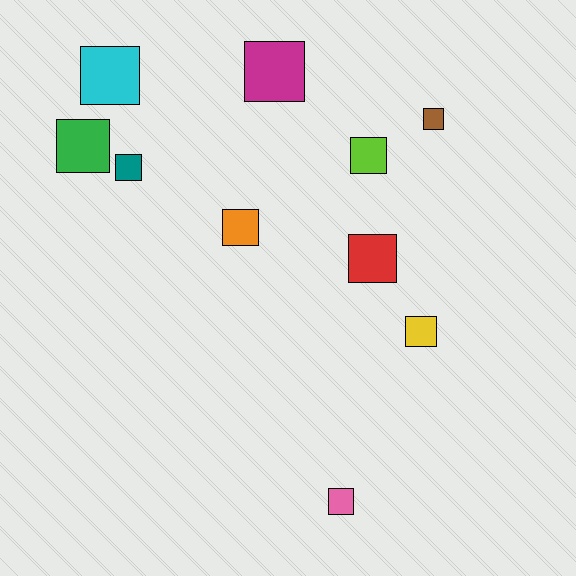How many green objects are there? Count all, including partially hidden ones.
There is 1 green object.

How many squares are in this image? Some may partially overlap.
There are 10 squares.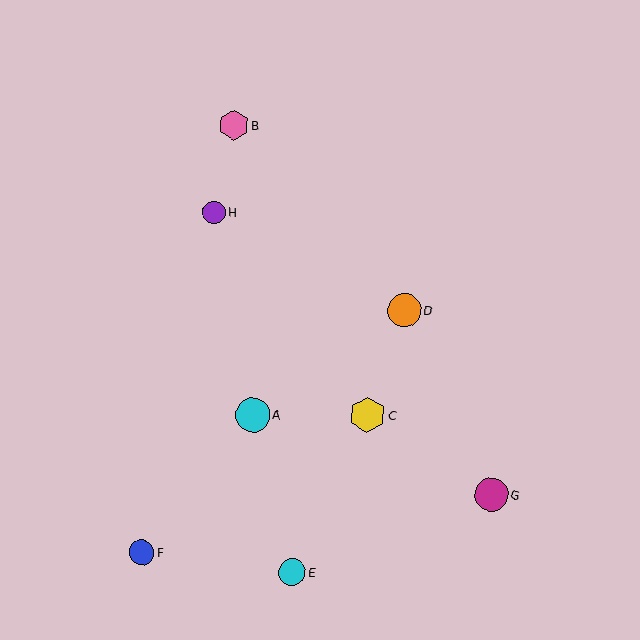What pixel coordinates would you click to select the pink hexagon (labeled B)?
Click at (234, 125) to select the pink hexagon B.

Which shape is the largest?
The yellow hexagon (labeled C) is the largest.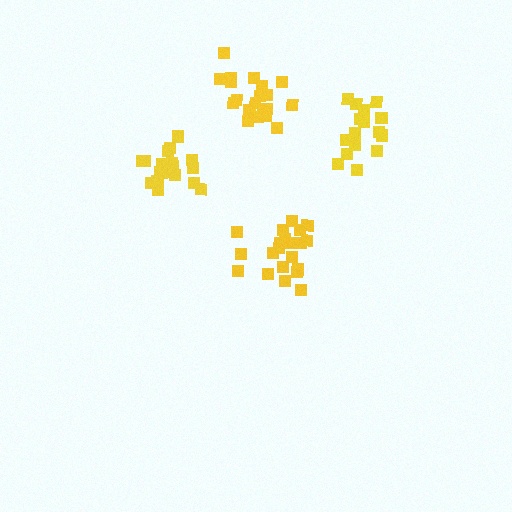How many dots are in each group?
Group 1: 18 dots, Group 2: 21 dots, Group 3: 20 dots, Group 4: 21 dots (80 total).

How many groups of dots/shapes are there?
There are 4 groups.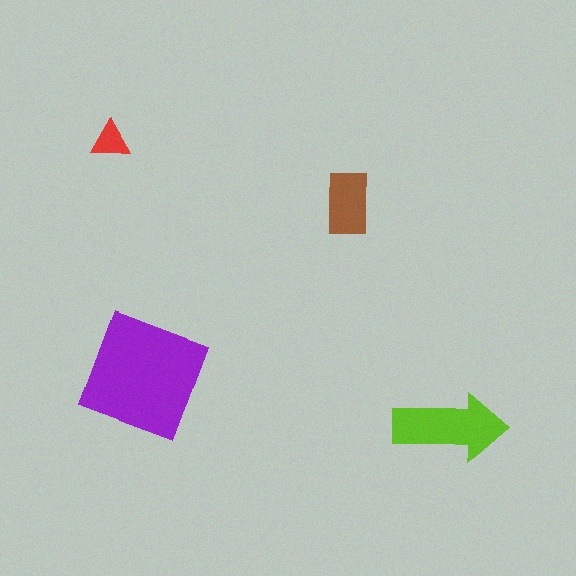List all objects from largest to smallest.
The purple square, the lime arrow, the brown rectangle, the red triangle.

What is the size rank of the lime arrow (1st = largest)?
2nd.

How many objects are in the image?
There are 4 objects in the image.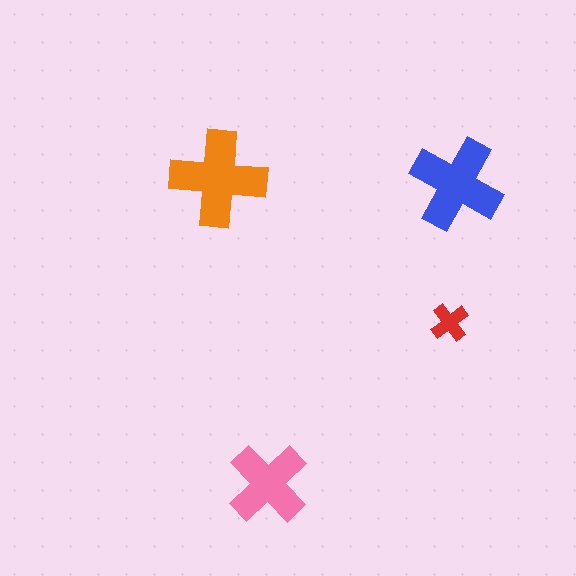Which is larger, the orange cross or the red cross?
The orange one.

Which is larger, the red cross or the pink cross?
The pink one.